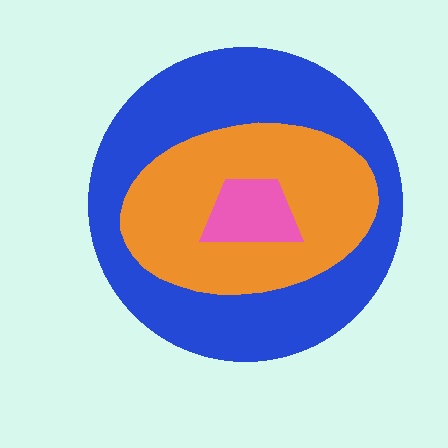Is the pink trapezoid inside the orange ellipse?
Yes.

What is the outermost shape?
The blue circle.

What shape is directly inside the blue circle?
The orange ellipse.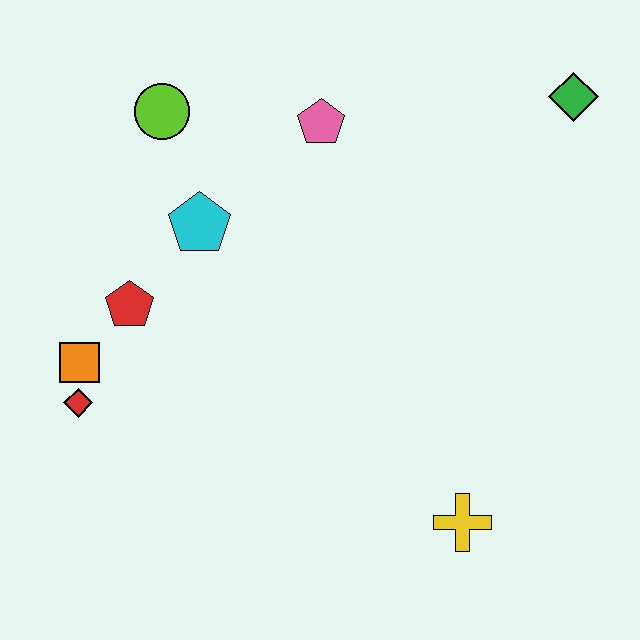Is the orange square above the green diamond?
No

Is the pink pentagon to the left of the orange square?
No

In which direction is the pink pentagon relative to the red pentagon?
The pink pentagon is to the right of the red pentagon.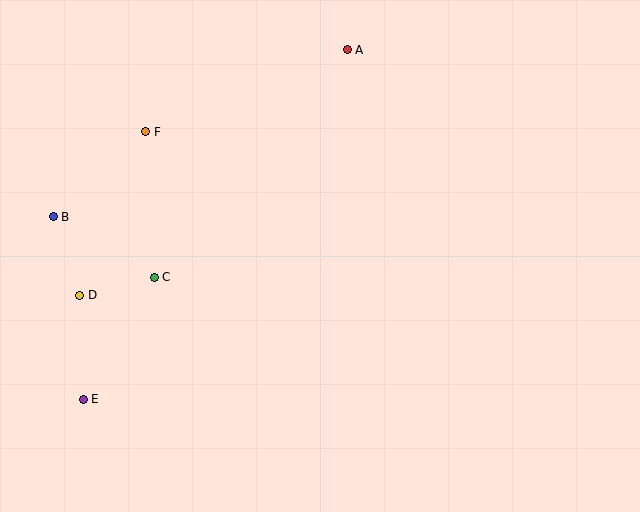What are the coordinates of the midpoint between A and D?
The midpoint between A and D is at (213, 173).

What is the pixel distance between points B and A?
The distance between B and A is 338 pixels.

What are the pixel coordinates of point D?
Point D is at (80, 295).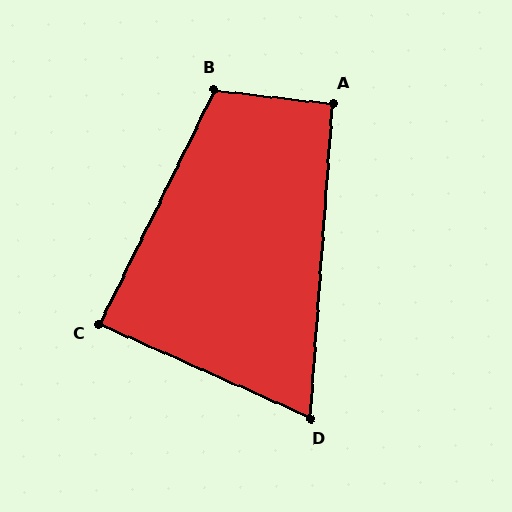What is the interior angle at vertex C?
Approximately 88 degrees (approximately right).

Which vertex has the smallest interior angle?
D, at approximately 70 degrees.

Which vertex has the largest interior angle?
B, at approximately 110 degrees.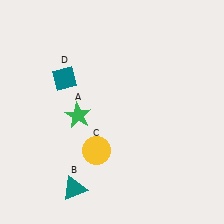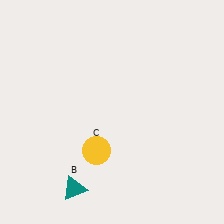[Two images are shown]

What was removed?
The green star (A), the teal diamond (D) were removed in Image 2.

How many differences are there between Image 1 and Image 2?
There are 2 differences between the two images.